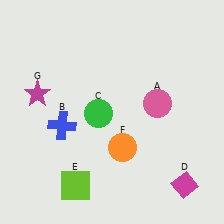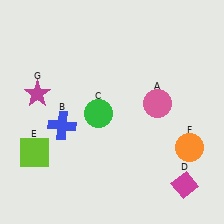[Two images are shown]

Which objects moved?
The objects that moved are: the lime square (E), the orange circle (F).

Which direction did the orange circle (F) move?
The orange circle (F) moved right.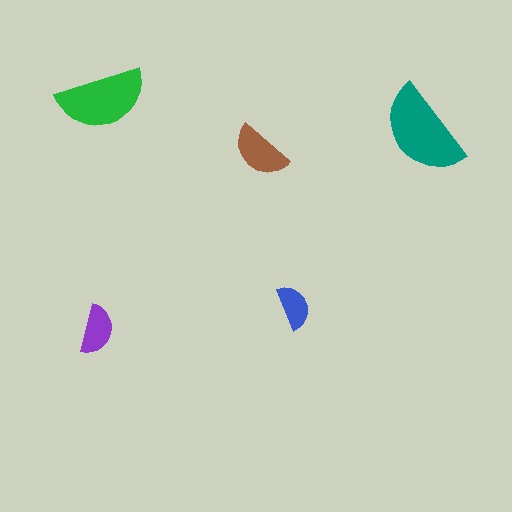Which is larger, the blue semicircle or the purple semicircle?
The purple one.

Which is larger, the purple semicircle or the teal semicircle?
The teal one.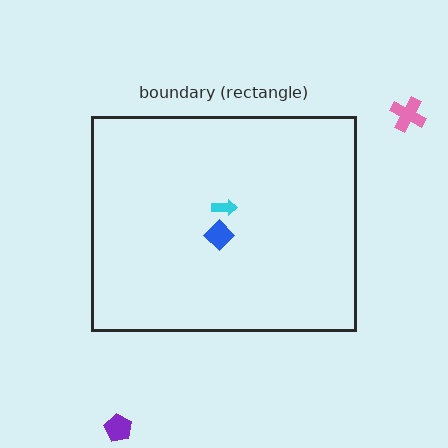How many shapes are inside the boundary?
2 inside, 2 outside.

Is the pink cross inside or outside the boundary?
Outside.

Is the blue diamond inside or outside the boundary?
Inside.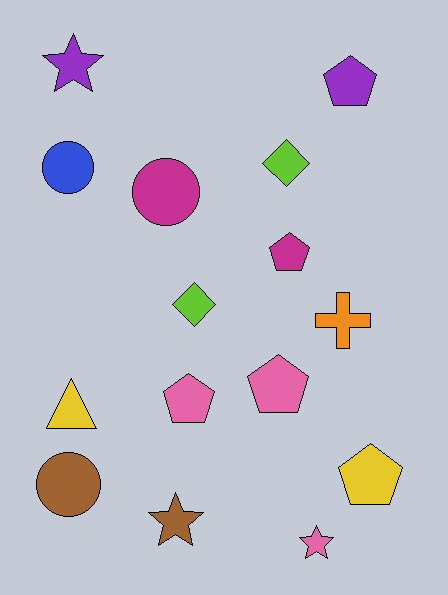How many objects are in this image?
There are 15 objects.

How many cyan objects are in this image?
There are no cyan objects.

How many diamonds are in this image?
There are 2 diamonds.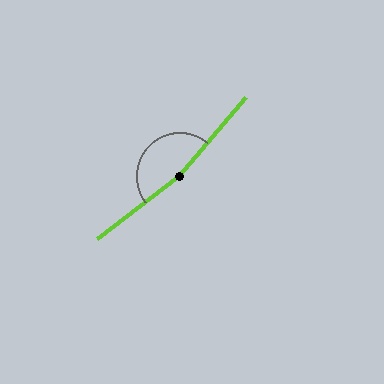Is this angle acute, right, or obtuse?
It is obtuse.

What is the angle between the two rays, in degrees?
Approximately 167 degrees.